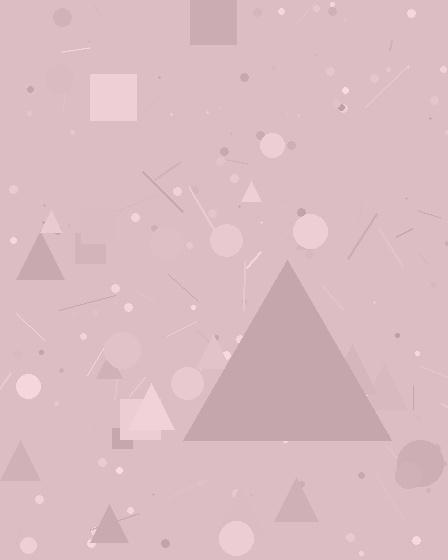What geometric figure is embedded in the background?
A triangle is embedded in the background.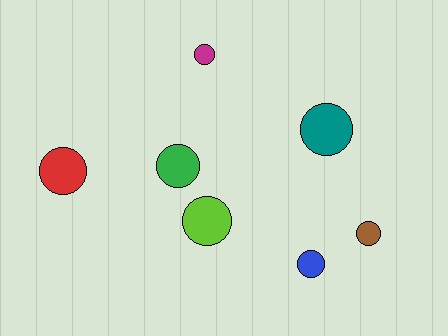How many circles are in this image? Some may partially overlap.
There are 7 circles.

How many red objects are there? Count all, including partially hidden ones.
There is 1 red object.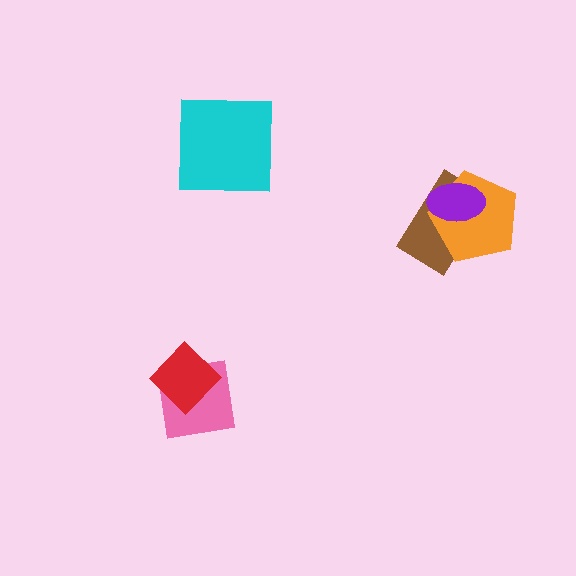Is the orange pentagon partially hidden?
Yes, it is partially covered by another shape.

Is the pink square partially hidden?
Yes, it is partially covered by another shape.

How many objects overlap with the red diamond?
1 object overlaps with the red diamond.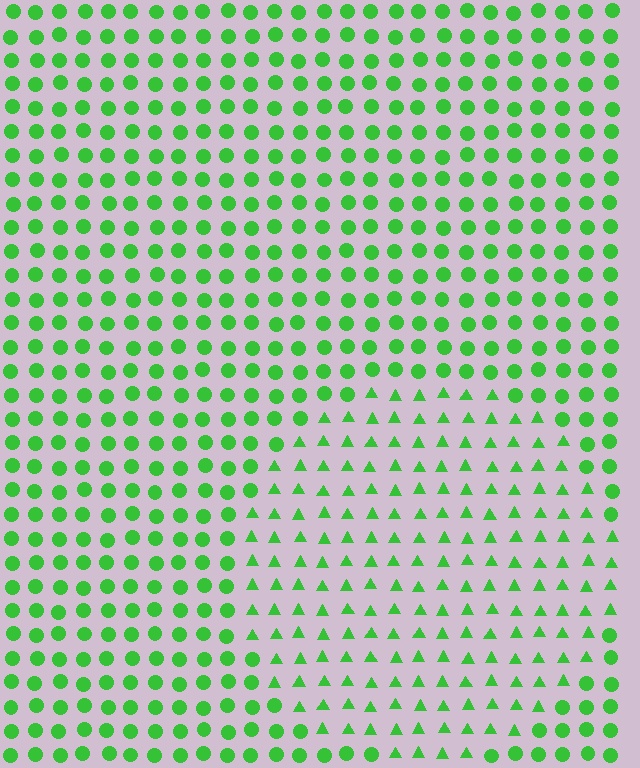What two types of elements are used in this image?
The image uses triangles inside the circle region and circles outside it.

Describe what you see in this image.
The image is filled with small green elements arranged in a uniform grid. A circle-shaped region contains triangles, while the surrounding area contains circles. The boundary is defined purely by the change in element shape.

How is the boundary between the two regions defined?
The boundary is defined by a change in element shape: triangles inside vs. circles outside. All elements share the same color and spacing.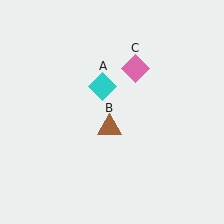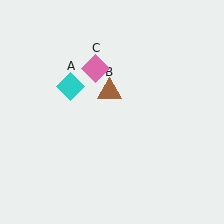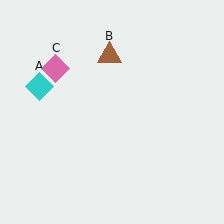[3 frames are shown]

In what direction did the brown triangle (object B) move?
The brown triangle (object B) moved up.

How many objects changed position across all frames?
3 objects changed position: cyan diamond (object A), brown triangle (object B), pink diamond (object C).